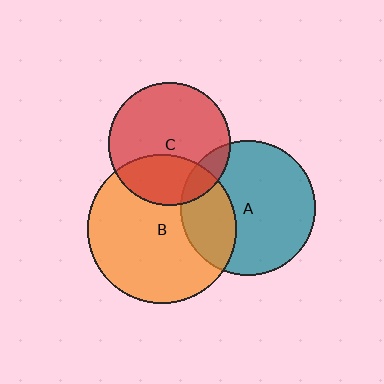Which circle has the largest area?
Circle B (orange).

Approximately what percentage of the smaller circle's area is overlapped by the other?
Approximately 15%.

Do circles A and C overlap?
Yes.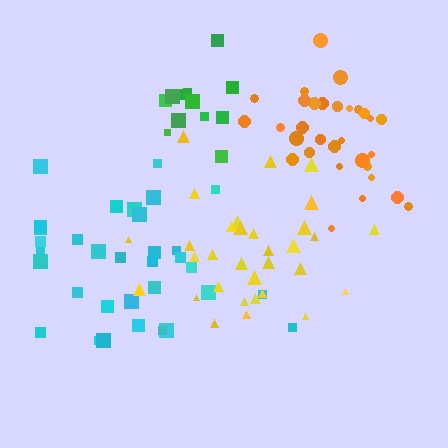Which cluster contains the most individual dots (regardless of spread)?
Cyan (33).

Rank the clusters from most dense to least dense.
green, orange, yellow, cyan.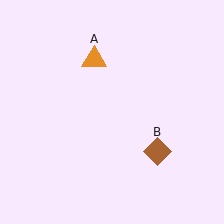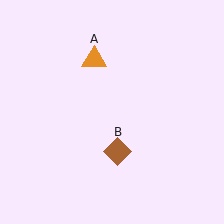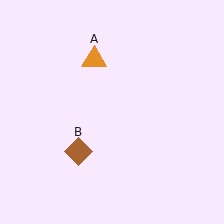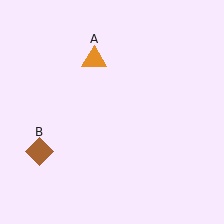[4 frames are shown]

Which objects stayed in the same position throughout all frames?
Orange triangle (object A) remained stationary.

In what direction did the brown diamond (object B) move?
The brown diamond (object B) moved left.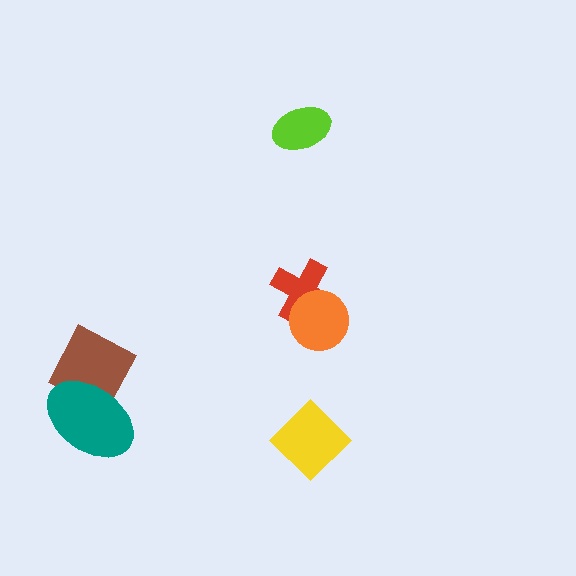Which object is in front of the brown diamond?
The teal ellipse is in front of the brown diamond.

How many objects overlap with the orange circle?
1 object overlaps with the orange circle.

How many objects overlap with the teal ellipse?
1 object overlaps with the teal ellipse.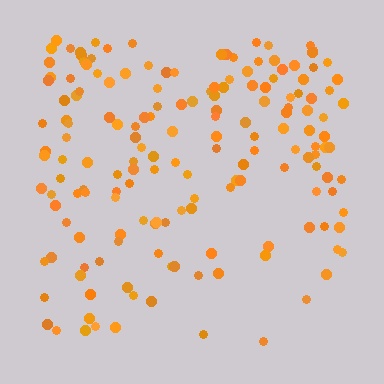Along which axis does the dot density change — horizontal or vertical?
Vertical.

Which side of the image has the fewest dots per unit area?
The bottom.